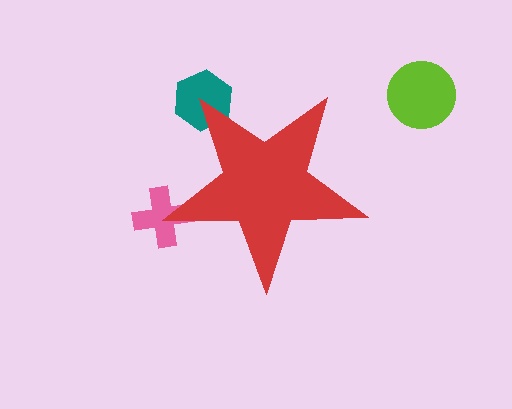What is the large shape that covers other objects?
A red star.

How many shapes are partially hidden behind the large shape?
2 shapes are partially hidden.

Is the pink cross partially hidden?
Yes, the pink cross is partially hidden behind the red star.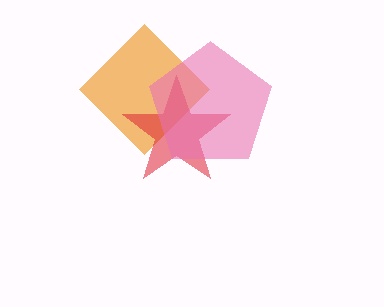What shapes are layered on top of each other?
The layered shapes are: an orange diamond, a red star, a pink pentagon.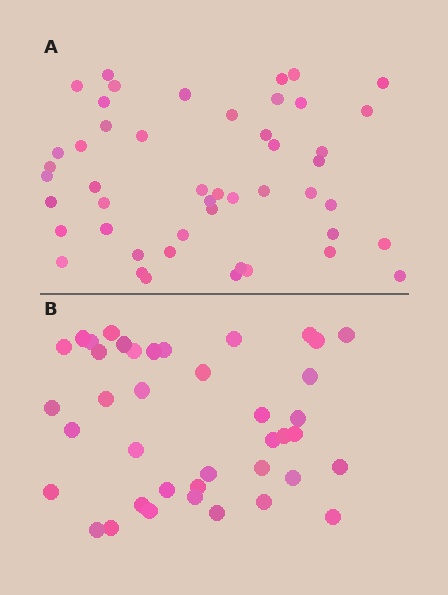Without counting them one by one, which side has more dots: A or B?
Region A (the top region) has more dots.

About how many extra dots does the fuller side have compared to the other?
Region A has roughly 8 or so more dots than region B.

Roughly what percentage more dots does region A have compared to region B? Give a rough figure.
About 20% more.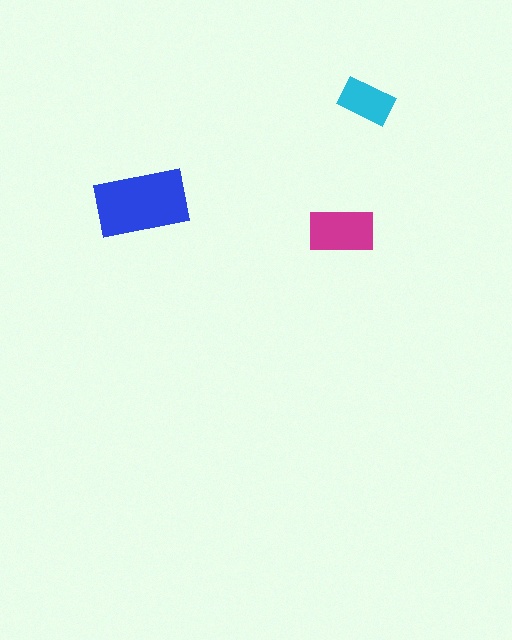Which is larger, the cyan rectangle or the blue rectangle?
The blue one.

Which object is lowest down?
The magenta rectangle is bottommost.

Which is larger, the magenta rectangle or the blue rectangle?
The blue one.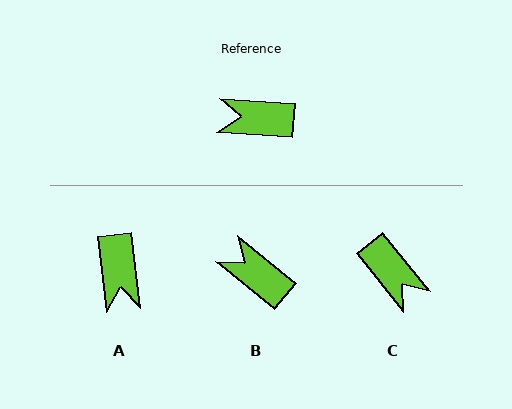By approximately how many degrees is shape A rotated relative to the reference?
Approximately 101 degrees counter-clockwise.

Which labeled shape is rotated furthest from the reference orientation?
C, about 133 degrees away.